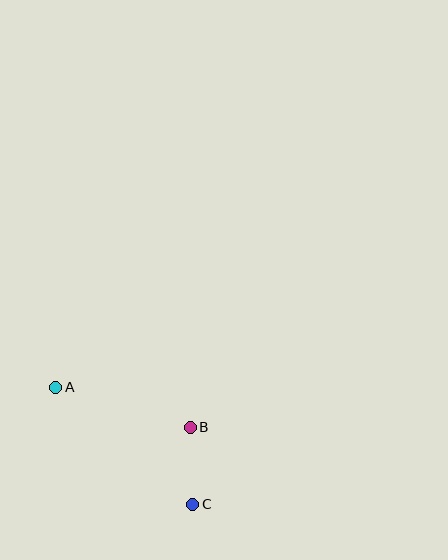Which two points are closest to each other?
Points B and C are closest to each other.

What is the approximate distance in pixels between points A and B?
The distance between A and B is approximately 140 pixels.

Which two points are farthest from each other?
Points A and C are farthest from each other.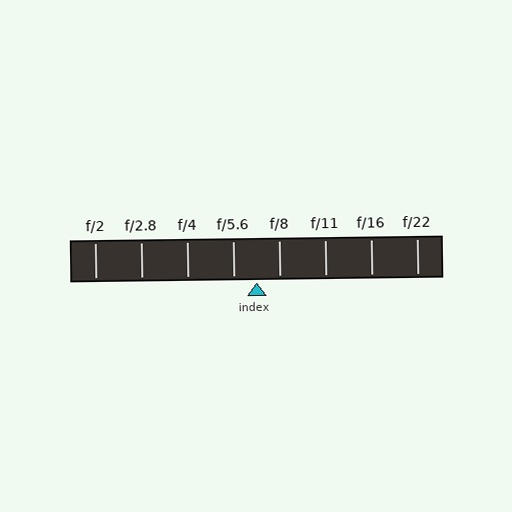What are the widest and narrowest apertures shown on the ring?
The widest aperture shown is f/2 and the narrowest is f/22.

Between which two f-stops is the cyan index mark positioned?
The index mark is between f/5.6 and f/8.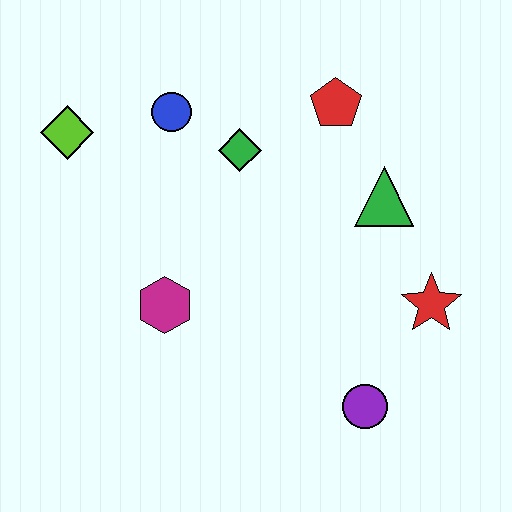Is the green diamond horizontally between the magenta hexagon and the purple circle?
Yes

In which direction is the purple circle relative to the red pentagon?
The purple circle is below the red pentagon.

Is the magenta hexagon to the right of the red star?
No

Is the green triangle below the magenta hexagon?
No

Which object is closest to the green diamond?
The blue circle is closest to the green diamond.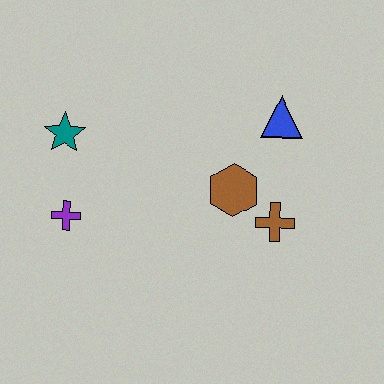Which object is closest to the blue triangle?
The brown hexagon is closest to the blue triangle.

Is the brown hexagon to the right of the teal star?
Yes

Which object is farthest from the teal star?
The brown cross is farthest from the teal star.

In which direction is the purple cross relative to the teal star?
The purple cross is below the teal star.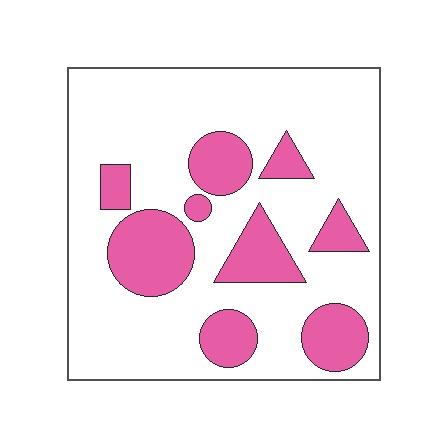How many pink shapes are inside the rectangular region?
9.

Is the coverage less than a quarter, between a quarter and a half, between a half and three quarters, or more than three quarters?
Between a quarter and a half.